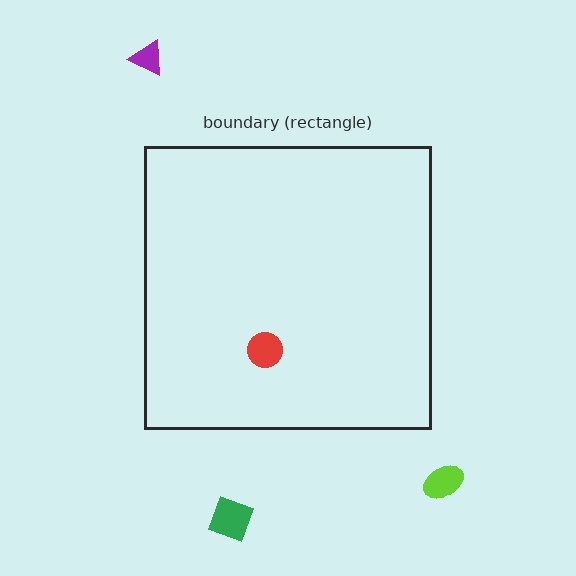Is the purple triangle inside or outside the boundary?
Outside.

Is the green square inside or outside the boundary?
Outside.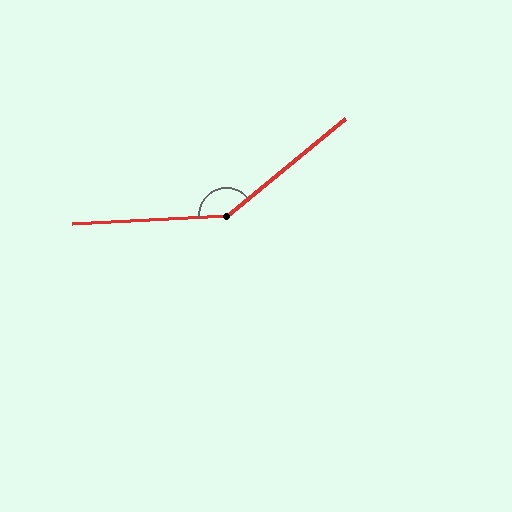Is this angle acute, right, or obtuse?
It is obtuse.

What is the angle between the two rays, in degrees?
Approximately 144 degrees.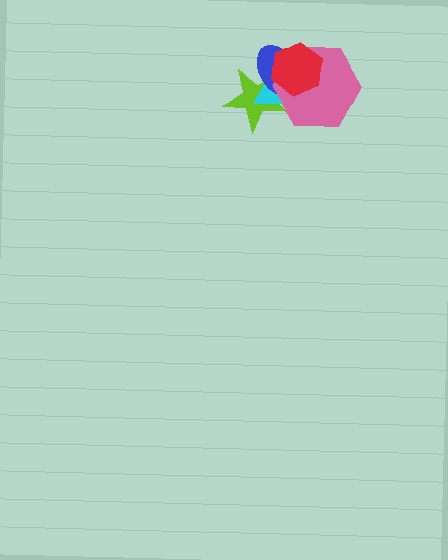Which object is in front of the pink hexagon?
The red hexagon is in front of the pink hexagon.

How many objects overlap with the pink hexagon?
4 objects overlap with the pink hexagon.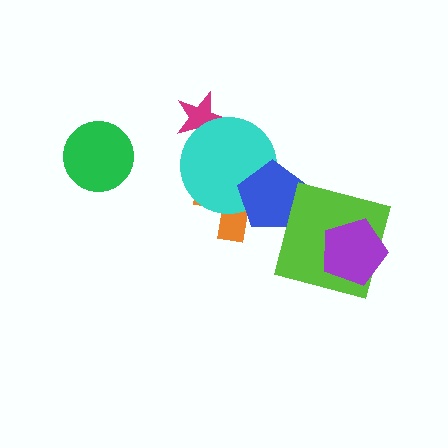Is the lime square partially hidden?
Yes, it is partially covered by another shape.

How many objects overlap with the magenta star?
1 object overlaps with the magenta star.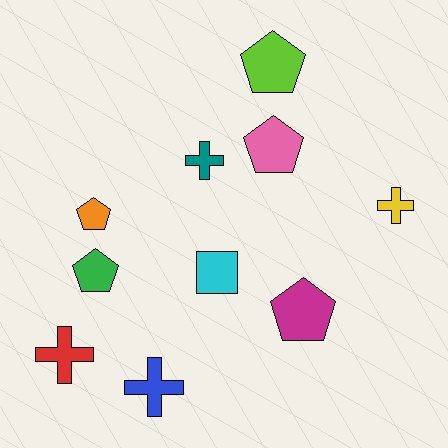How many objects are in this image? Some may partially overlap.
There are 10 objects.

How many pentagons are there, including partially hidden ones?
There are 5 pentagons.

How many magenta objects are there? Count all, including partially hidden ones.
There is 1 magenta object.